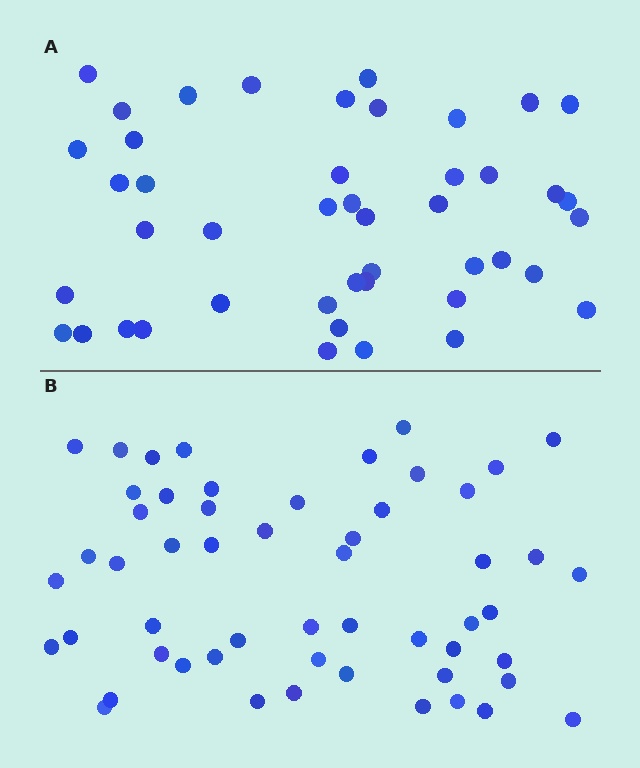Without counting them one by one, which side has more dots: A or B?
Region B (the bottom region) has more dots.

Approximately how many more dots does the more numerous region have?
Region B has roughly 8 or so more dots than region A.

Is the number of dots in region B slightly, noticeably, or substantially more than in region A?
Region B has only slightly more — the two regions are fairly close. The ratio is roughly 1.2 to 1.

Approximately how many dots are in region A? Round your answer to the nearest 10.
About 40 dots. (The exact count is 45, which rounds to 40.)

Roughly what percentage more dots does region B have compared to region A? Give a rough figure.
About 20% more.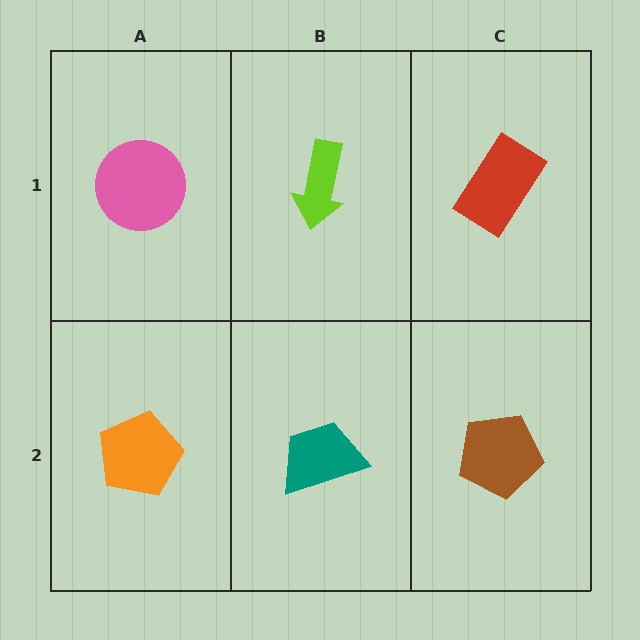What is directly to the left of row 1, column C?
A lime arrow.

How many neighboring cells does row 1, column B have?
3.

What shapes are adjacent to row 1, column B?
A teal trapezoid (row 2, column B), a pink circle (row 1, column A), a red rectangle (row 1, column C).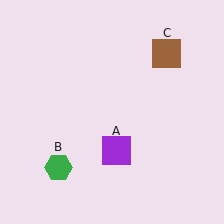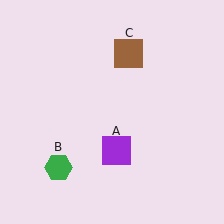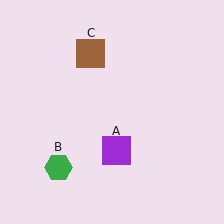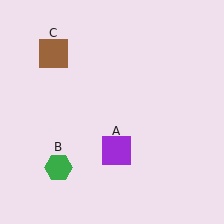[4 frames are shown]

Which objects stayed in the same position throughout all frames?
Purple square (object A) and green hexagon (object B) remained stationary.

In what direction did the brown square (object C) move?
The brown square (object C) moved left.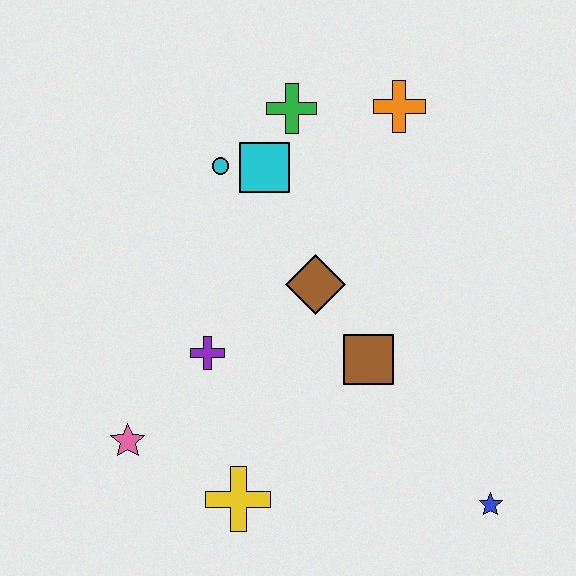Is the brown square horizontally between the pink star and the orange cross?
Yes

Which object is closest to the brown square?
The brown diamond is closest to the brown square.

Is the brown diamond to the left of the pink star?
No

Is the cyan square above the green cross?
No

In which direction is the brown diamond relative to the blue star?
The brown diamond is above the blue star.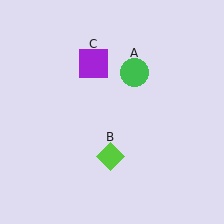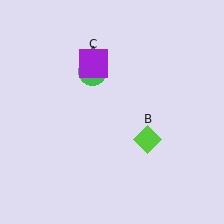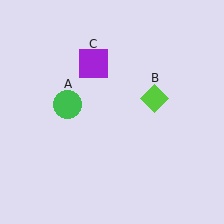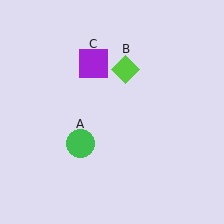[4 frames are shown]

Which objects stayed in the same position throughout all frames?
Purple square (object C) remained stationary.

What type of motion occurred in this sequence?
The green circle (object A), lime diamond (object B) rotated counterclockwise around the center of the scene.